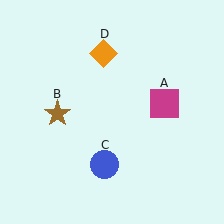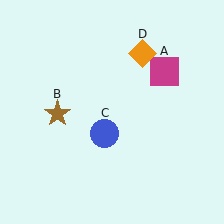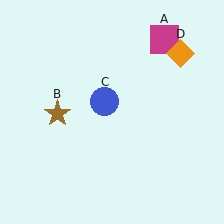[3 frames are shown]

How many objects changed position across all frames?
3 objects changed position: magenta square (object A), blue circle (object C), orange diamond (object D).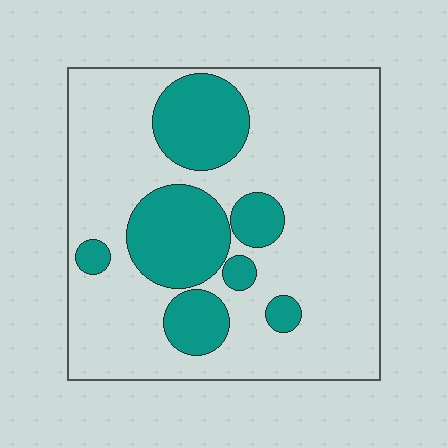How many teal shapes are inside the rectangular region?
7.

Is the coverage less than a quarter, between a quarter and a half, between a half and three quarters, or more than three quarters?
Between a quarter and a half.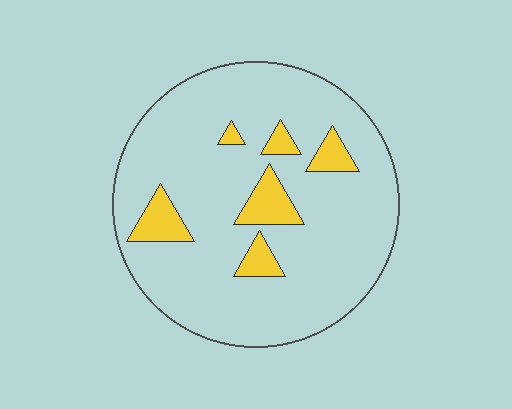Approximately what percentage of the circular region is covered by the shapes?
Approximately 10%.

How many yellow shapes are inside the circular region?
6.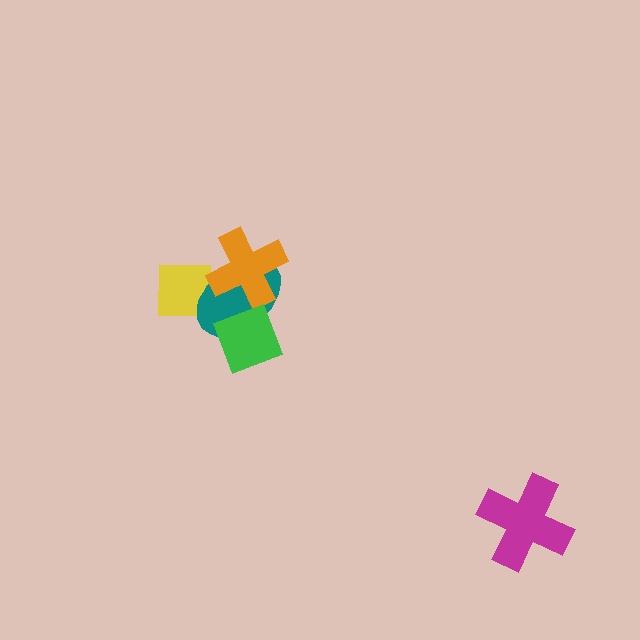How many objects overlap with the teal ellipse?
3 objects overlap with the teal ellipse.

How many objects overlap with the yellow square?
1 object overlaps with the yellow square.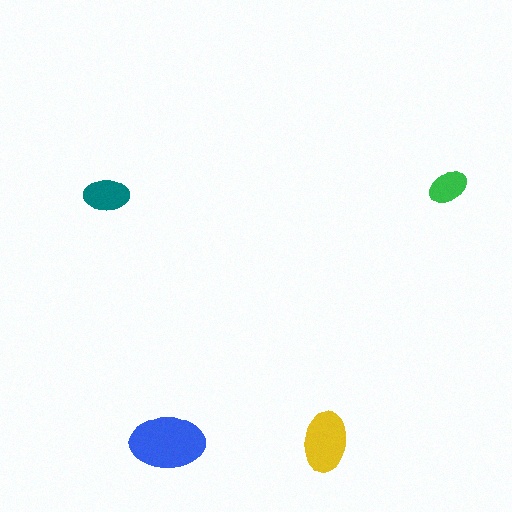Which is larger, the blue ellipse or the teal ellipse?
The blue one.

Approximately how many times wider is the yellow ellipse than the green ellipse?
About 1.5 times wider.